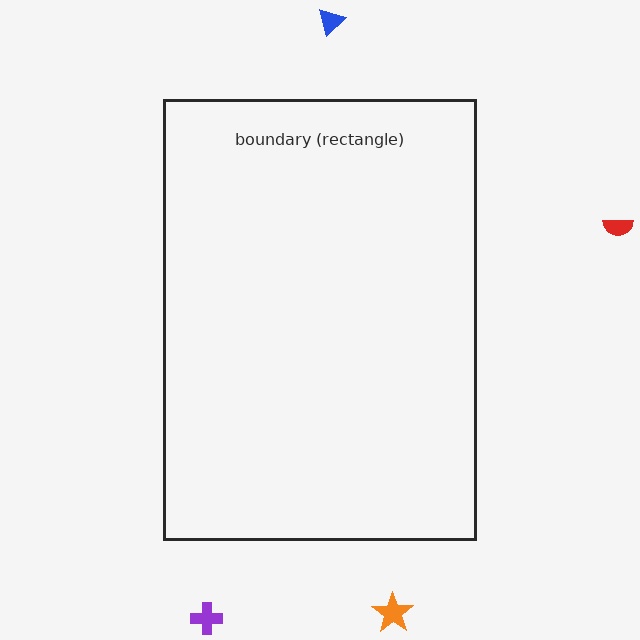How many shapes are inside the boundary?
0 inside, 4 outside.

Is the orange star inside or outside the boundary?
Outside.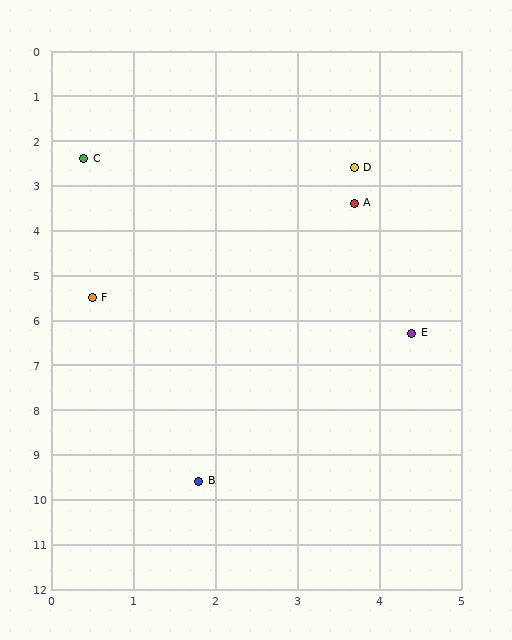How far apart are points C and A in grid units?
Points C and A are about 3.4 grid units apart.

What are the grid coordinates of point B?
Point B is at approximately (1.8, 9.6).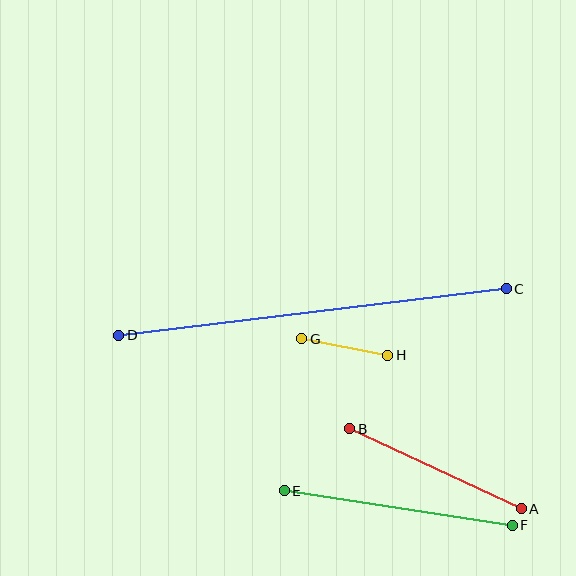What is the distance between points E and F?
The distance is approximately 231 pixels.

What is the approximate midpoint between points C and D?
The midpoint is at approximately (313, 312) pixels.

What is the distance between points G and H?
The distance is approximately 87 pixels.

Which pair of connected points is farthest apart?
Points C and D are farthest apart.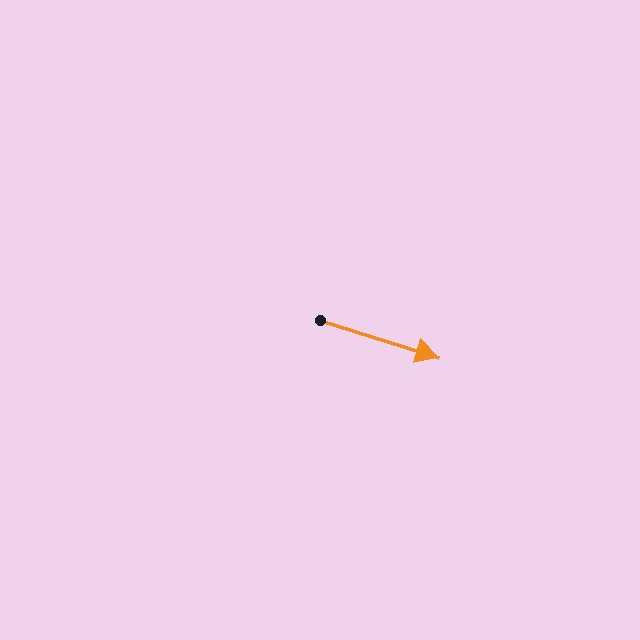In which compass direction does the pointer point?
East.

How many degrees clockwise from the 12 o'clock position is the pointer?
Approximately 108 degrees.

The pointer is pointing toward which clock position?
Roughly 4 o'clock.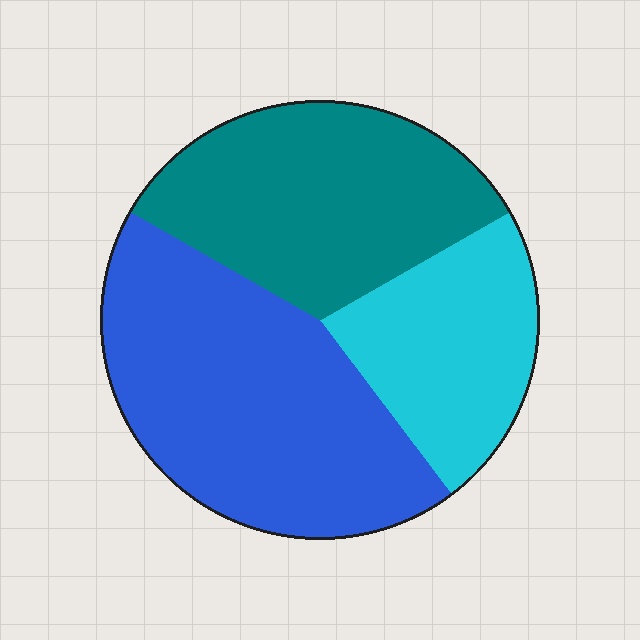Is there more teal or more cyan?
Teal.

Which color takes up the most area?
Blue, at roughly 45%.